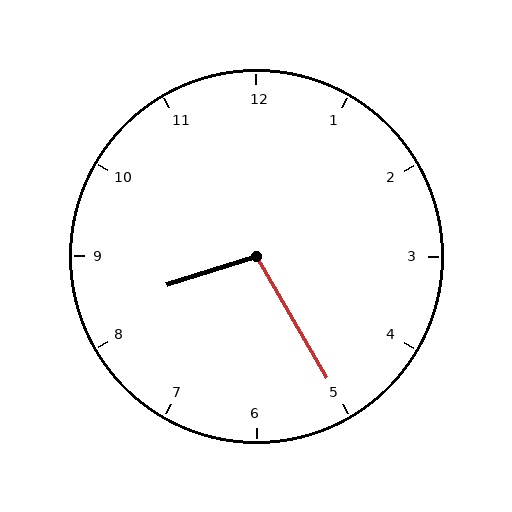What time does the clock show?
8:25.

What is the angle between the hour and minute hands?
Approximately 102 degrees.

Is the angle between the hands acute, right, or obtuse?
It is obtuse.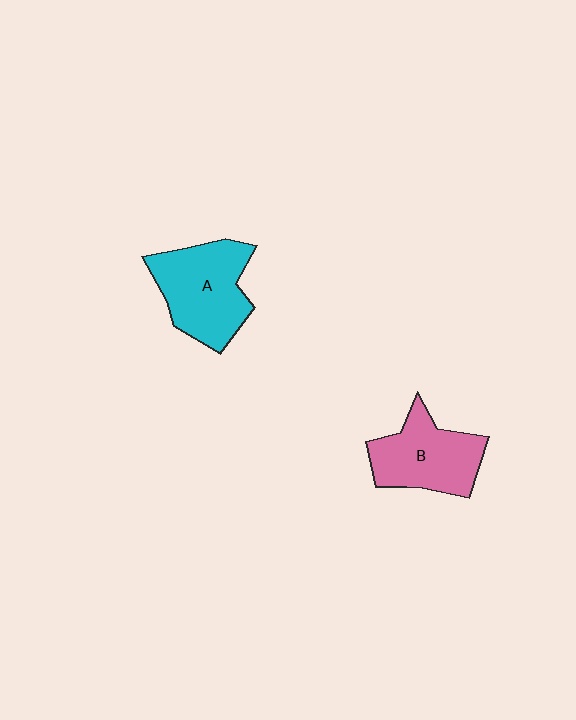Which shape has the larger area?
Shape A (cyan).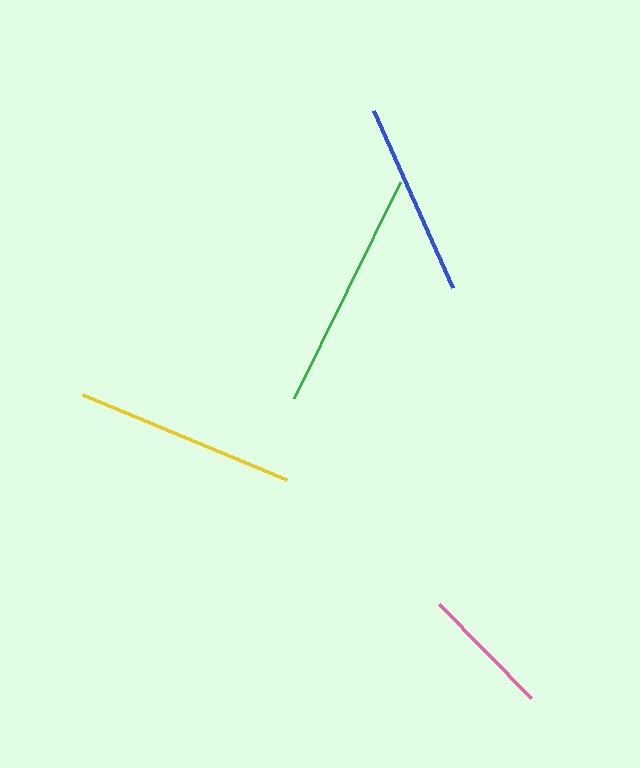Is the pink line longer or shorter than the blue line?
The blue line is longer than the pink line.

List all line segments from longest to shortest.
From longest to shortest: green, yellow, blue, pink.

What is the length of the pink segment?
The pink segment is approximately 132 pixels long.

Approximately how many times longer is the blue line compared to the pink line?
The blue line is approximately 1.5 times the length of the pink line.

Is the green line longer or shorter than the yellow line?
The green line is longer than the yellow line.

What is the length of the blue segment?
The blue segment is approximately 194 pixels long.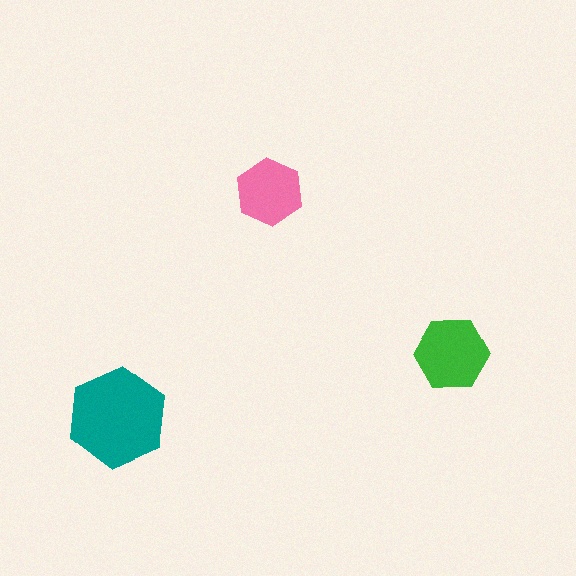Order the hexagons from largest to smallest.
the teal one, the green one, the pink one.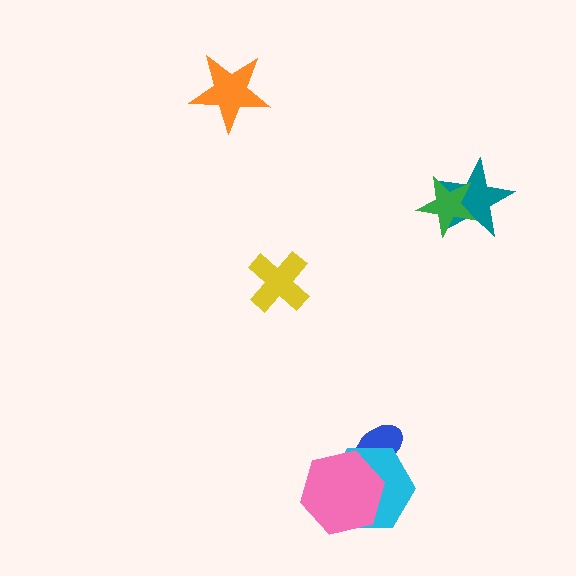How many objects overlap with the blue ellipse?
2 objects overlap with the blue ellipse.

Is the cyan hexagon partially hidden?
Yes, it is partially covered by another shape.